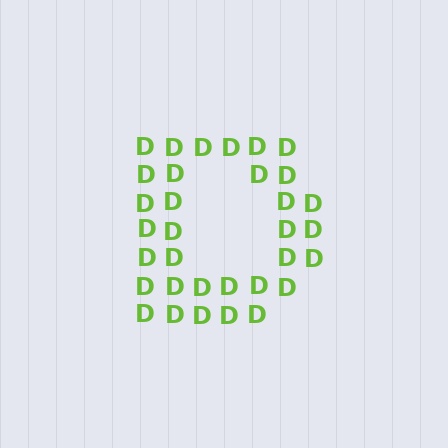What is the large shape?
The large shape is the letter D.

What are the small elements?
The small elements are letter D's.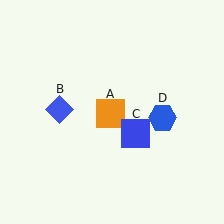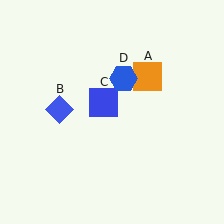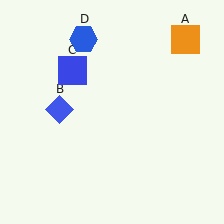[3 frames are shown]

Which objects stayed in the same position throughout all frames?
Blue diamond (object B) remained stationary.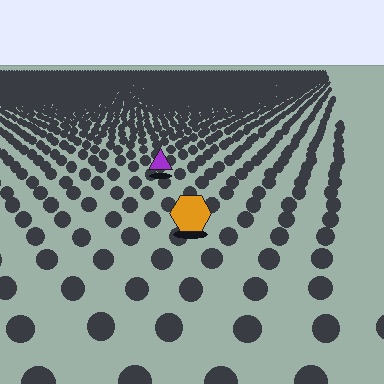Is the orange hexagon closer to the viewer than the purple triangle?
Yes. The orange hexagon is closer — you can tell from the texture gradient: the ground texture is coarser near it.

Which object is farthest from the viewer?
The purple triangle is farthest from the viewer. It appears smaller and the ground texture around it is denser.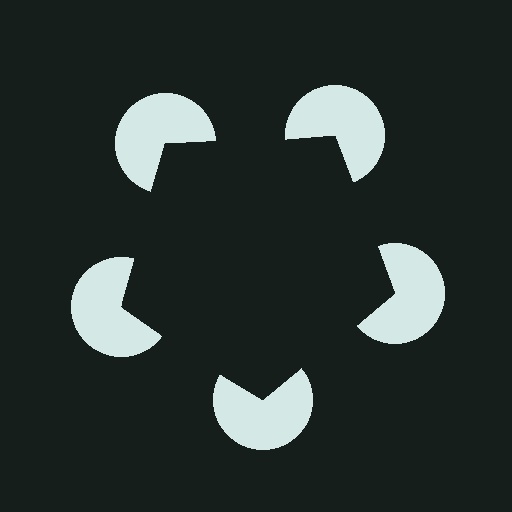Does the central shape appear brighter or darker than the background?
It typically appears slightly darker than the background, even though no actual brightness change is drawn.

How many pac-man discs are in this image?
There are 5 — one at each vertex of the illusory pentagon.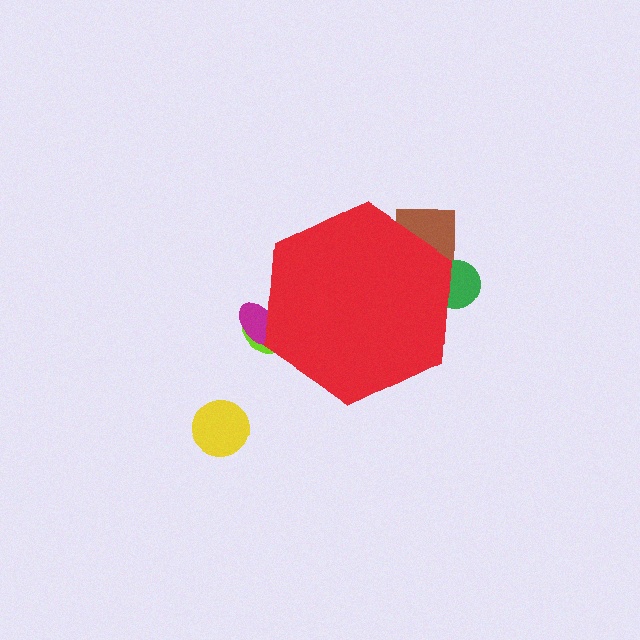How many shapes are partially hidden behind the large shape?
4 shapes are partially hidden.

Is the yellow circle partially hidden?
No, the yellow circle is fully visible.